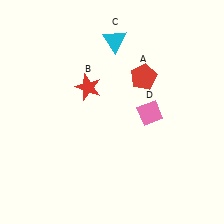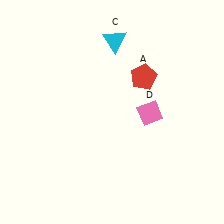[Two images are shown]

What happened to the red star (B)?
The red star (B) was removed in Image 2. It was in the top-left area of Image 1.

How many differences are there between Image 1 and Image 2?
There is 1 difference between the two images.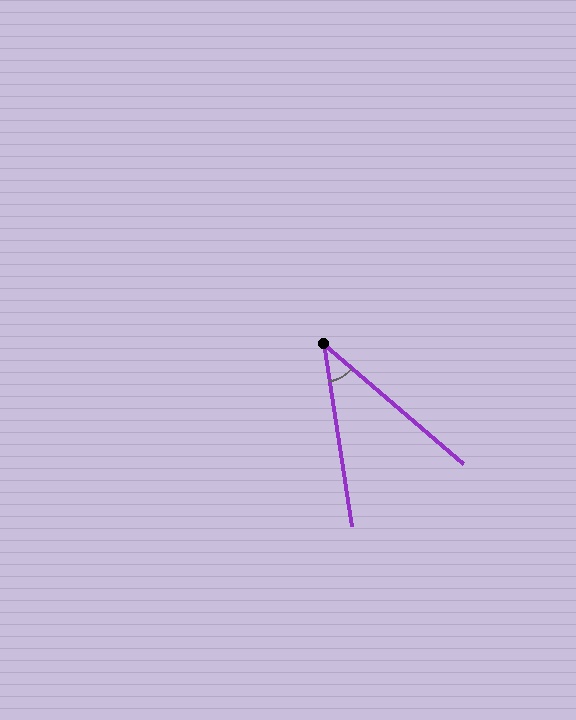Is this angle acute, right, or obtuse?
It is acute.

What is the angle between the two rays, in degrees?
Approximately 40 degrees.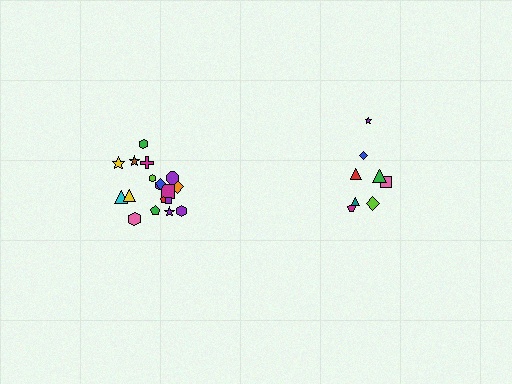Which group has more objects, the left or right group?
The left group.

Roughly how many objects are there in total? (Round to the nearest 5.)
Roughly 25 objects in total.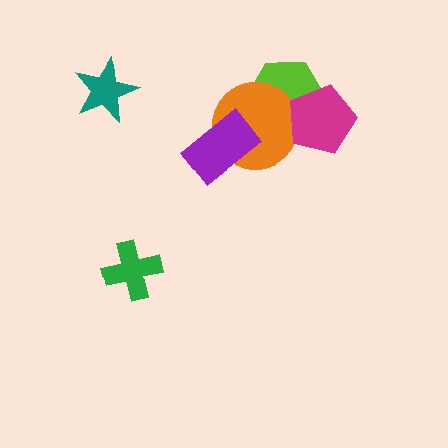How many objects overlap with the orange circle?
3 objects overlap with the orange circle.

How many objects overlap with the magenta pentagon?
2 objects overlap with the magenta pentagon.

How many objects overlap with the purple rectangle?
1 object overlaps with the purple rectangle.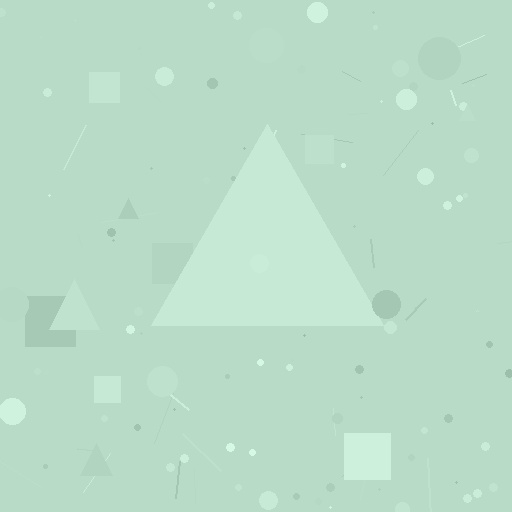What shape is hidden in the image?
A triangle is hidden in the image.